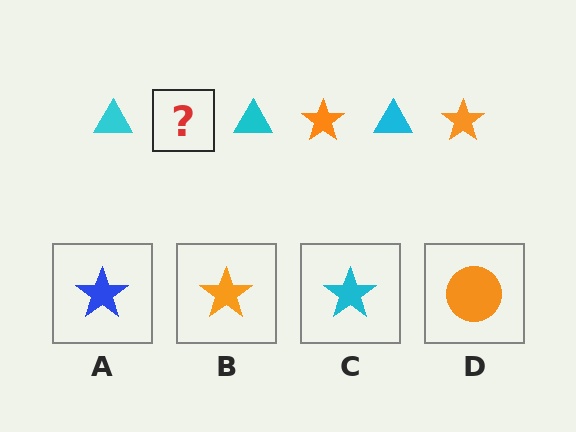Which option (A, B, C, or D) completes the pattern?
B.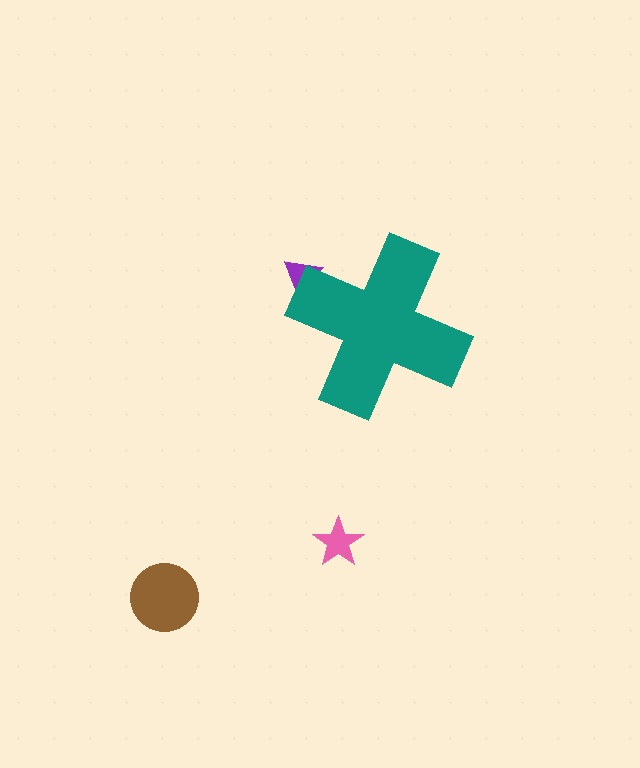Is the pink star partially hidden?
No, the pink star is fully visible.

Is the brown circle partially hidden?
No, the brown circle is fully visible.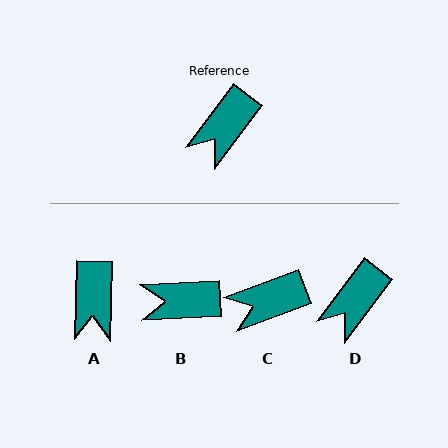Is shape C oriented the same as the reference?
No, it is off by about 33 degrees.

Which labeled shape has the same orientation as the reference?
D.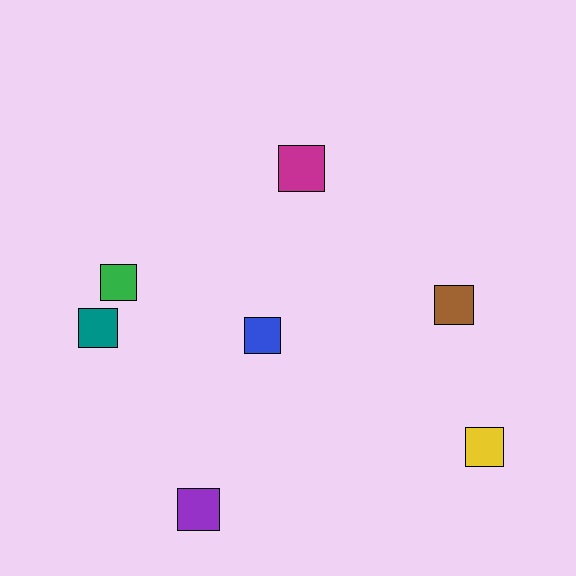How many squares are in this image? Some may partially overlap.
There are 7 squares.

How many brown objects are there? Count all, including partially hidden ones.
There is 1 brown object.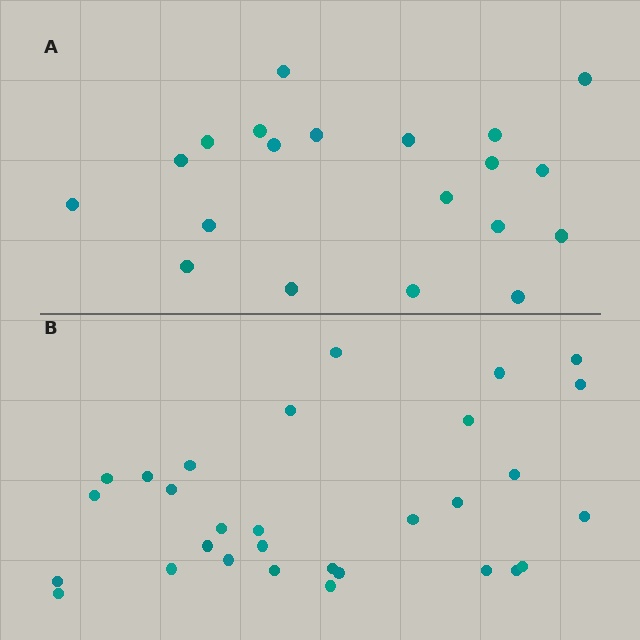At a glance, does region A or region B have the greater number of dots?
Region B (the bottom region) has more dots.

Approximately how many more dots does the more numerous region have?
Region B has roughly 10 or so more dots than region A.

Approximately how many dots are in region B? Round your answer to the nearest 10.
About 30 dots.